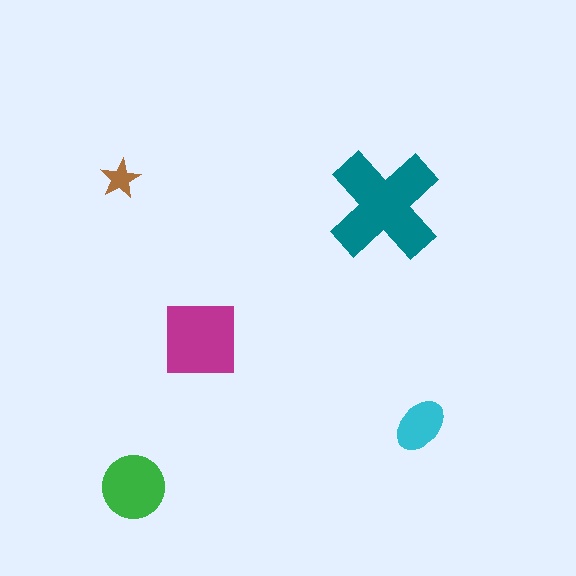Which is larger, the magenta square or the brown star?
The magenta square.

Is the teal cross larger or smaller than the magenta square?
Larger.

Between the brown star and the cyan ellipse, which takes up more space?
The cyan ellipse.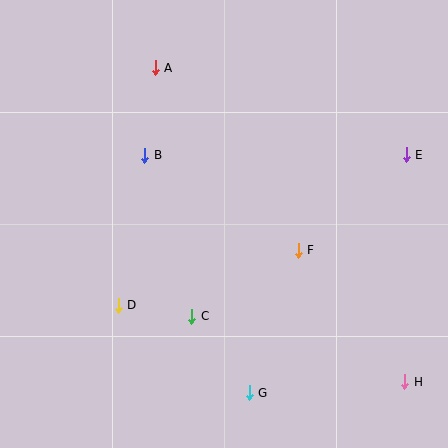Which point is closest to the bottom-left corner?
Point D is closest to the bottom-left corner.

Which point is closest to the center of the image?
Point F at (298, 250) is closest to the center.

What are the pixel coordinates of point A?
Point A is at (155, 68).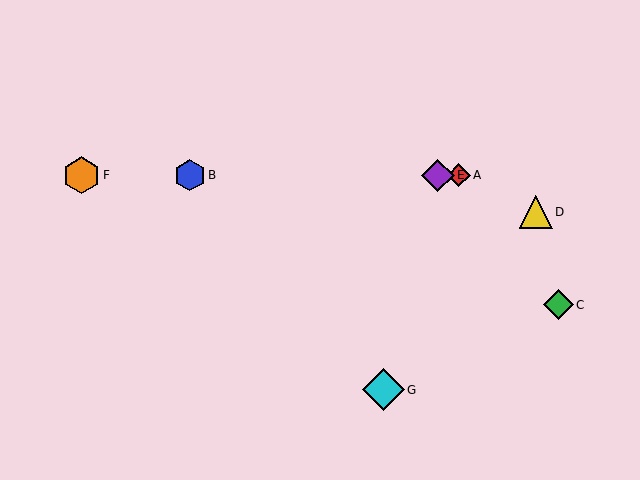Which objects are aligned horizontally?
Objects A, B, E, F are aligned horizontally.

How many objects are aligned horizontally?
4 objects (A, B, E, F) are aligned horizontally.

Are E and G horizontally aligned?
No, E is at y≈175 and G is at y≈390.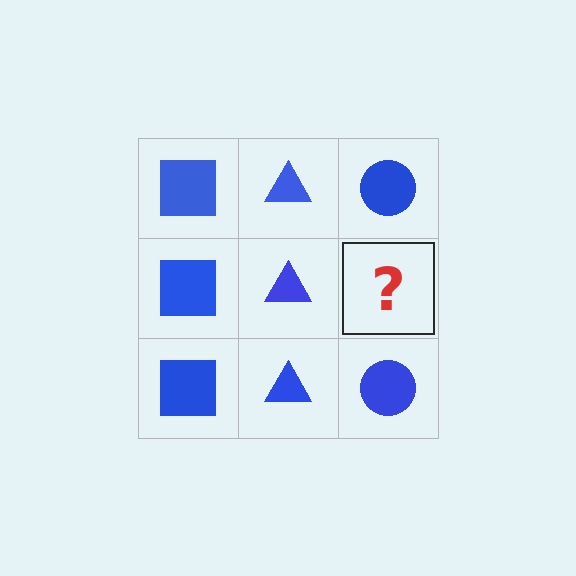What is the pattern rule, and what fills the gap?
The rule is that each column has a consistent shape. The gap should be filled with a blue circle.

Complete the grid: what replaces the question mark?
The question mark should be replaced with a blue circle.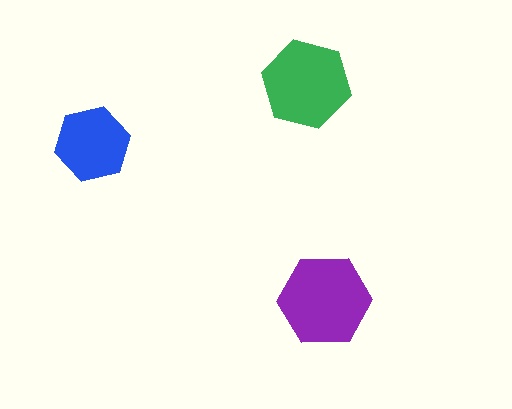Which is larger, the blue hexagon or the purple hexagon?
The purple one.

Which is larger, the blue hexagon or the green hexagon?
The green one.